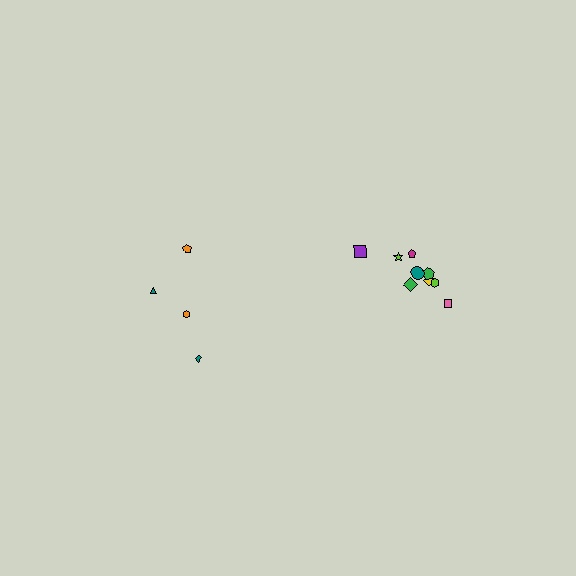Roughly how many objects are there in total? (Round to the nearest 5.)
Roughly 15 objects in total.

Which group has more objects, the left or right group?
The right group.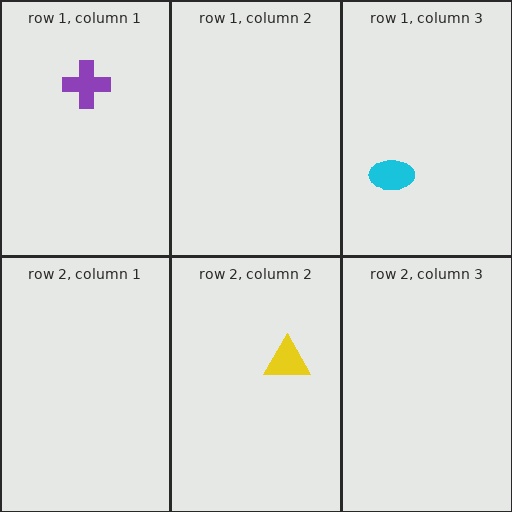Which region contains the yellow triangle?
The row 2, column 2 region.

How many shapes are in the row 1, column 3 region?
1.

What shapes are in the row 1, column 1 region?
The purple cross.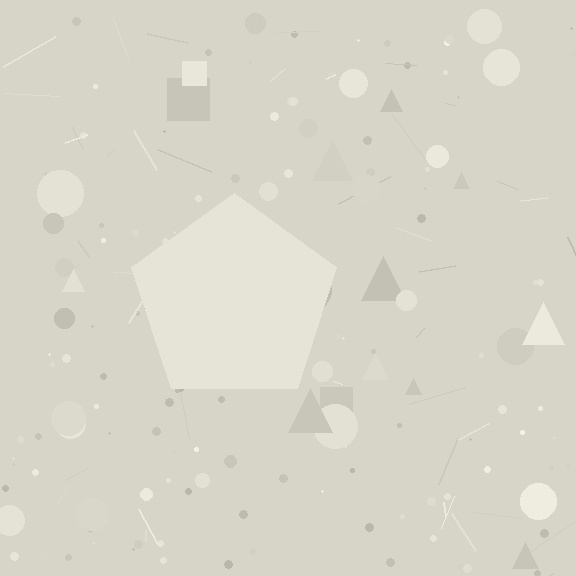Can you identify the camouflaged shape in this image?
The camouflaged shape is a pentagon.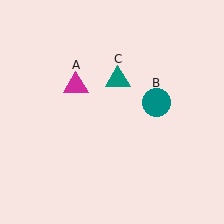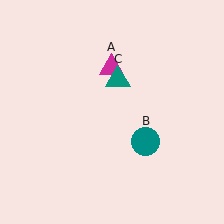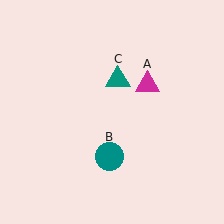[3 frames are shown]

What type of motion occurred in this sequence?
The magenta triangle (object A), teal circle (object B) rotated clockwise around the center of the scene.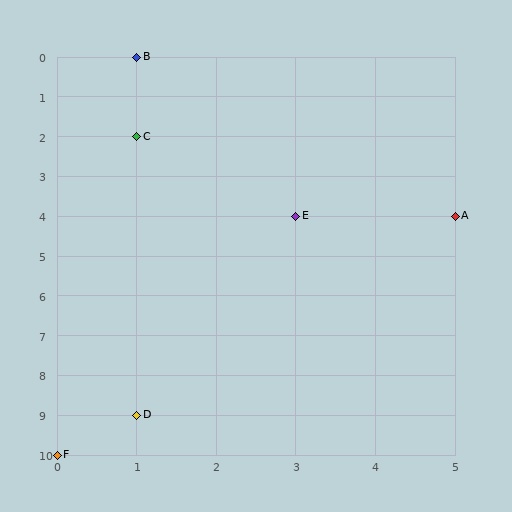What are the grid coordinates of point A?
Point A is at grid coordinates (5, 4).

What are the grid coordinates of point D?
Point D is at grid coordinates (1, 9).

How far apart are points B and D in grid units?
Points B and D are 9 rows apart.